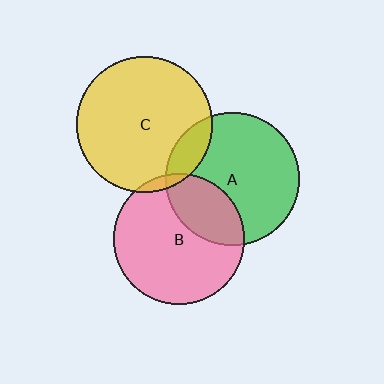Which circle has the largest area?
Circle C (yellow).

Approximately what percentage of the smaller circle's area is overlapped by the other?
Approximately 15%.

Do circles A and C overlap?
Yes.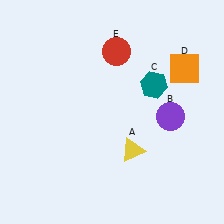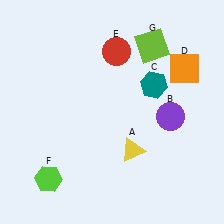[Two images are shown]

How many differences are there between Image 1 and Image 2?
There are 2 differences between the two images.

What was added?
A lime hexagon (F), a lime square (G) were added in Image 2.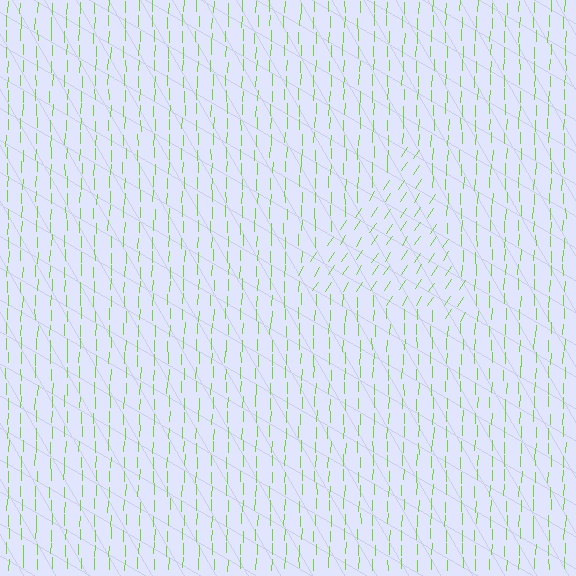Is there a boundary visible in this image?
Yes, there is a texture boundary formed by a change in line orientation.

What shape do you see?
I see a triangle.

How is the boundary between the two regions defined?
The boundary is defined purely by a change in line orientation (approximately 32 degrees difference). All lines are the same color and thickness.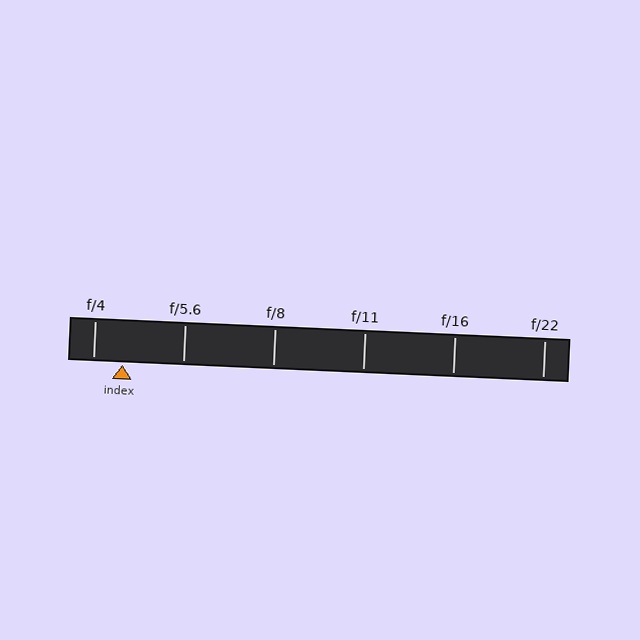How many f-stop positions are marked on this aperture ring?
There are 6 f-stop positions marked.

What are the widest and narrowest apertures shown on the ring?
The widest aperture shown is f/4 and the narrowest is f/22.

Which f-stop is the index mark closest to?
The index mark is closest to f/4.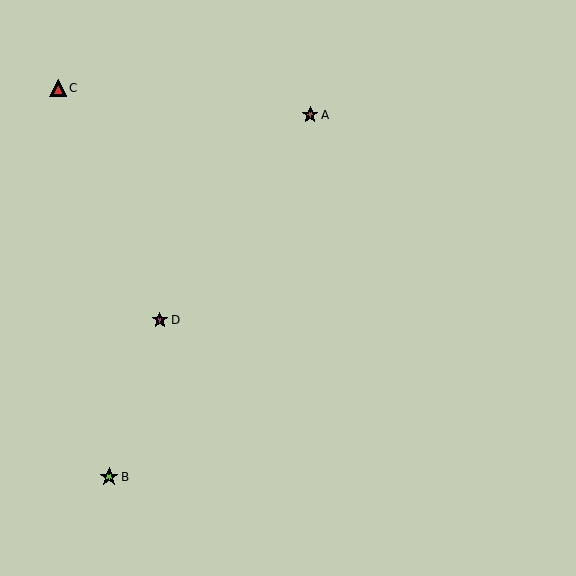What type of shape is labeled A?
Shape A is a brown star.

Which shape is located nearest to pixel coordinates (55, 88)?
The red triangle (labeled C) at (58, 88) is nearest to that location.